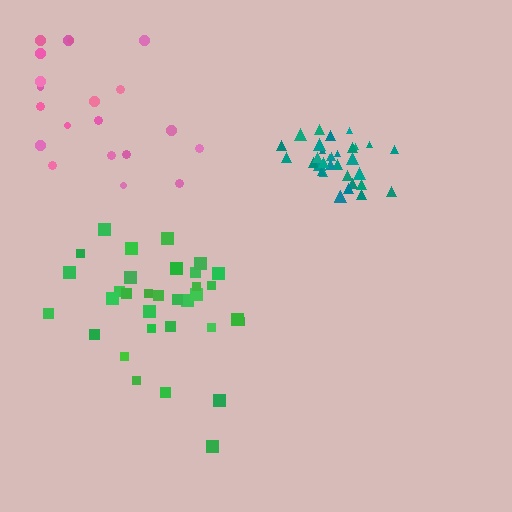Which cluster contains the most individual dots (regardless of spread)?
Teal (33).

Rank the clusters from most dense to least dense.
teal, green, pink.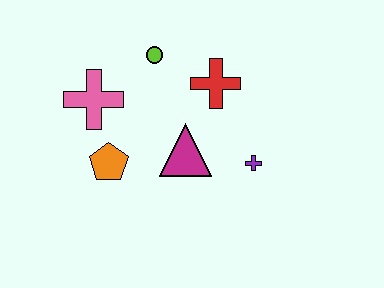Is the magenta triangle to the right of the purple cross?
No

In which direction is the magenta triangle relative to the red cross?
The magenta triangle is below the red cross.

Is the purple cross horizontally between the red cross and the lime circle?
No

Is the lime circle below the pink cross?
No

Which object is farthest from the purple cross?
The pink cross is farthest from the purple cross.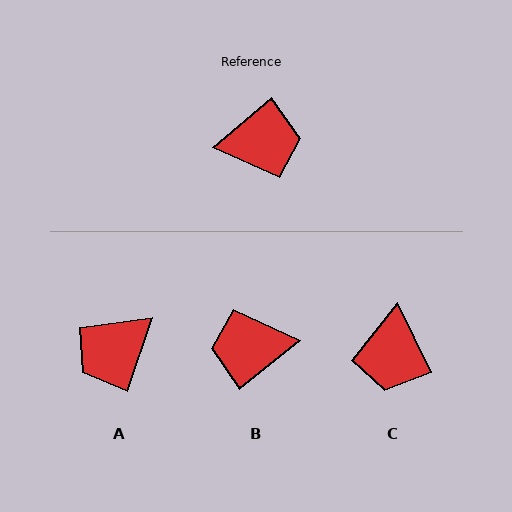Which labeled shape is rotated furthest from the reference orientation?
B, about 179 degrees away.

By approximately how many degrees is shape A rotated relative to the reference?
Approximately 148 degrees clockwise.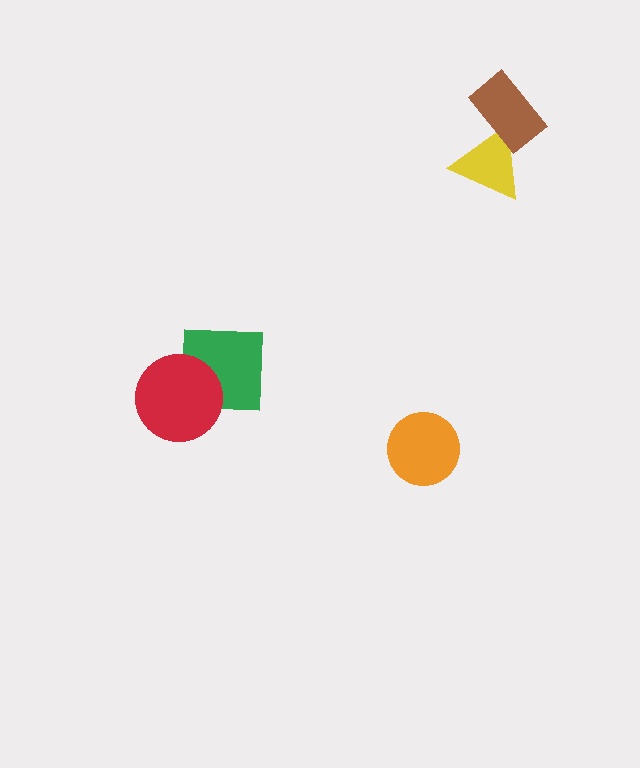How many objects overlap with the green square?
1 object overlaps with the green square.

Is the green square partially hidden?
Yes, it is partially covered by another shape.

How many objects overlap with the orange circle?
0 objects overlap with the orange circle.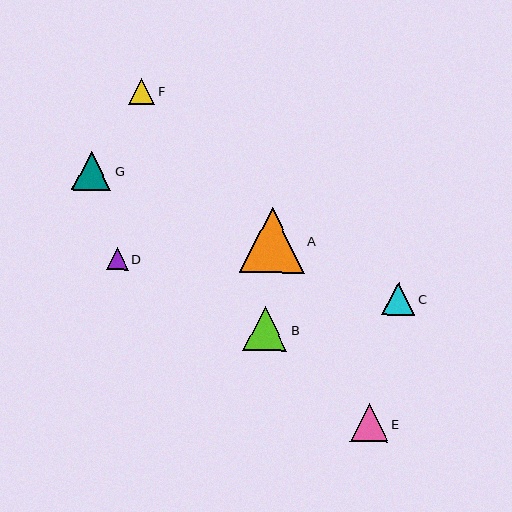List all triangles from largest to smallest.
From largest to smallest: A, B, G, E, C, F, D.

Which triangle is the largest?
Triangle A is the largest with a size of approximately 65 pixels.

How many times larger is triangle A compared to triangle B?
Triangle A is approximately 1.5 times the size of triangle B.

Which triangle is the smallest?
Triangle D is the smallest with a size of approximately 22 pixels.